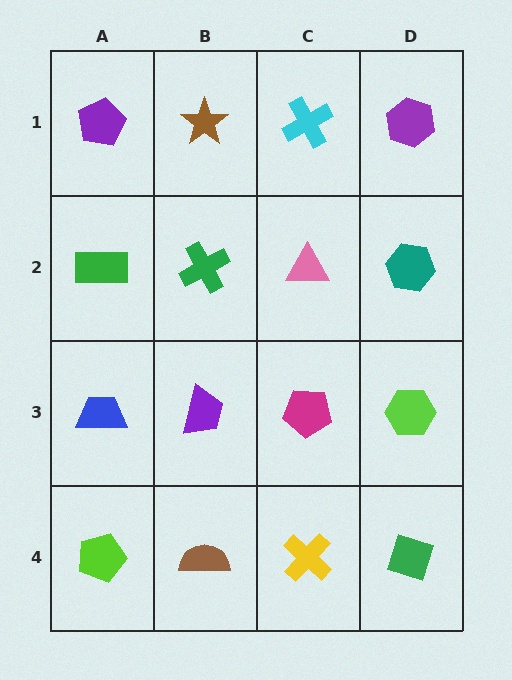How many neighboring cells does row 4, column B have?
3.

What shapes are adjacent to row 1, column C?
A pink triangle (row 2, column C), a brown star (row 1, column B), a purple hexagon (row 1, column D).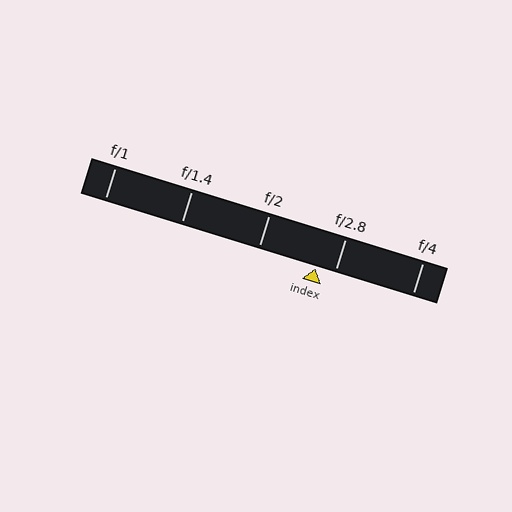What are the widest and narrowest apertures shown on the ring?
The widest aperture shown is f/1 and the narrowest is f/4.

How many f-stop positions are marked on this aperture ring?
There are 5 f-stop positions marked.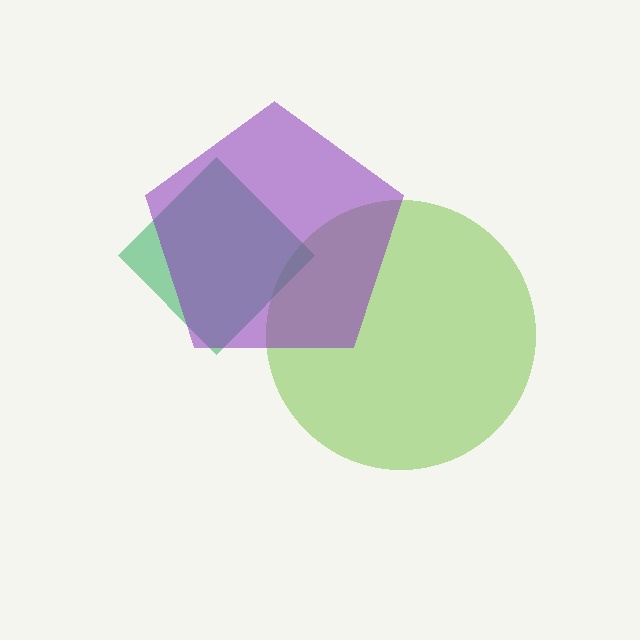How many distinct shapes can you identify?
There are 3 distinct shapes: a lime circle, a green diamond, a purple pentagon.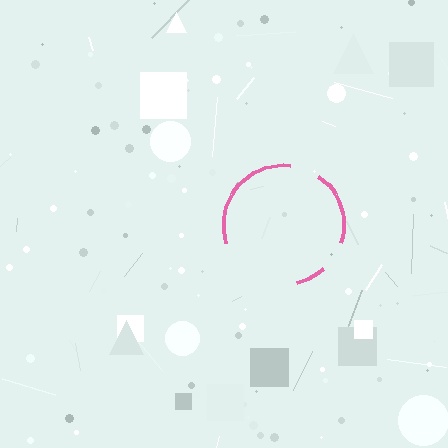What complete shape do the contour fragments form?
The contour fragments form a circle.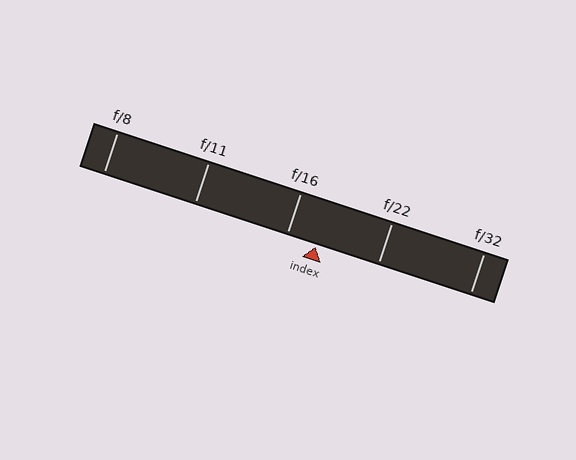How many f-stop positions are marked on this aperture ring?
There are 5 f-stop positions marked.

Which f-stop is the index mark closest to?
The index mark is closest to f/16.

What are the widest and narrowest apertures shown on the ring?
The widest aperture shown is f/8 and the narrowest is f/32.